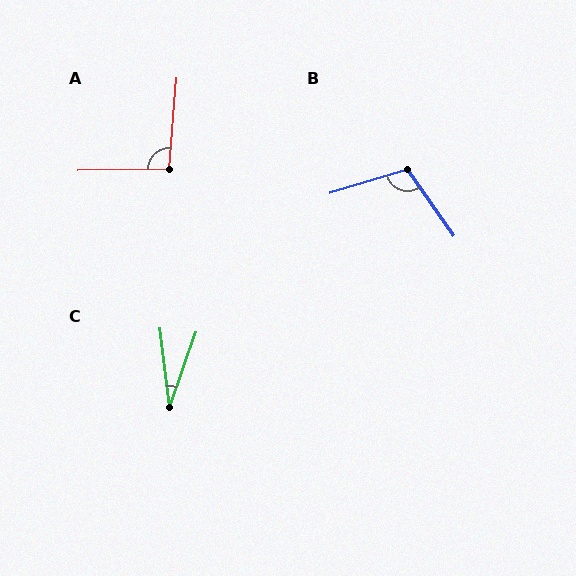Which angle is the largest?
B, at approximately 108 degrees.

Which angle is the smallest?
C, at approximately 26 degrees.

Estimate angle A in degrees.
Approximately 96 degrees.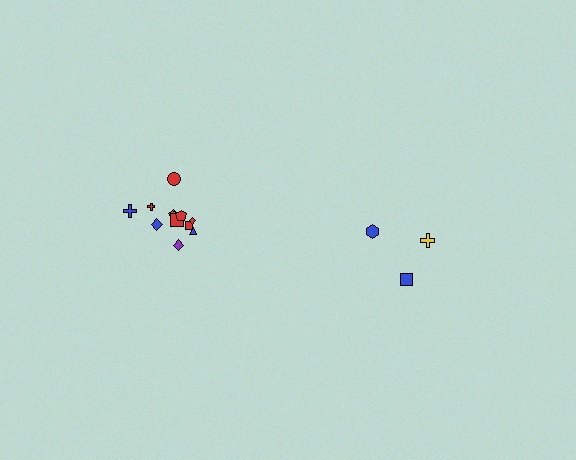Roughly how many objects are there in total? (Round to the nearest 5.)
Roughly 15 objects in total.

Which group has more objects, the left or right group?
The left group.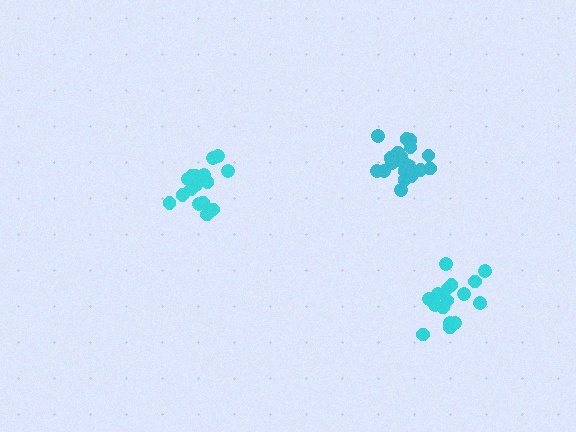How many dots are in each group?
Group 1: 19 dots, Group 2: 21 dots, Group 3: 16 dots (56 total).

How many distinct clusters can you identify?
There are 3 distinct clusters.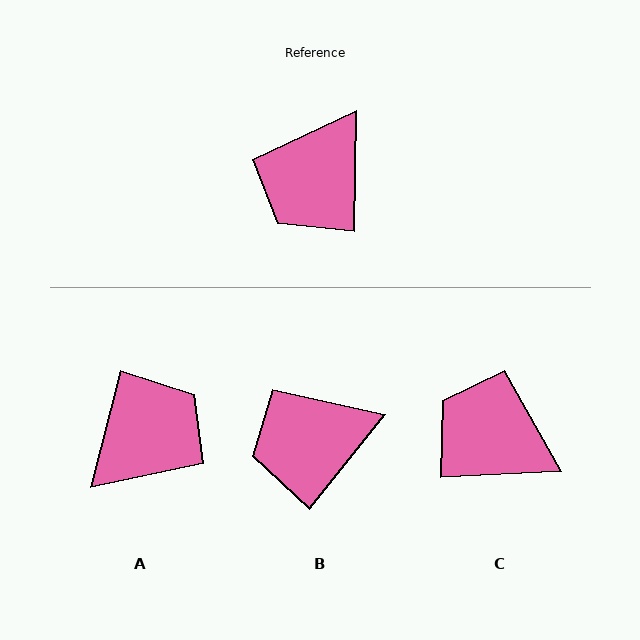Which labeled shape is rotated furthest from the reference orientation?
A, about 167 degrees away.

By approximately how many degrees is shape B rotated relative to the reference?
Approximately 38 degrees clockwise.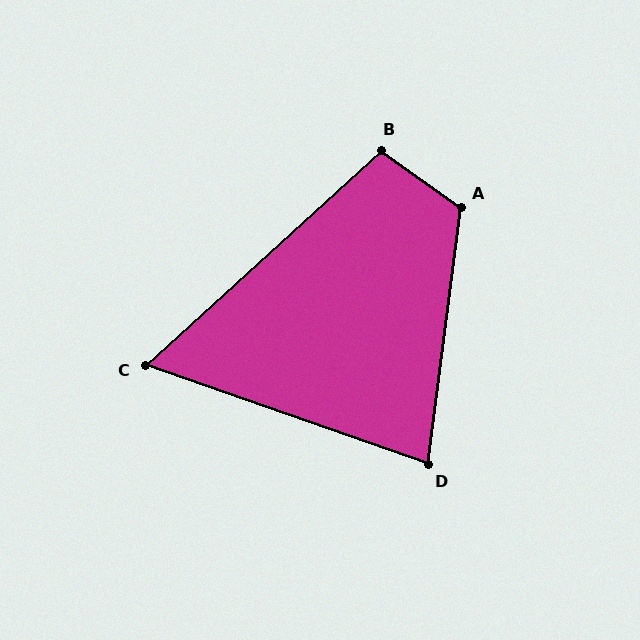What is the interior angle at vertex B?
Approximately 102 degrees (obtuse).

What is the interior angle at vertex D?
Approximately 78 degrees (acute).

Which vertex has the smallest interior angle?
C, at approximately 62 degrees.